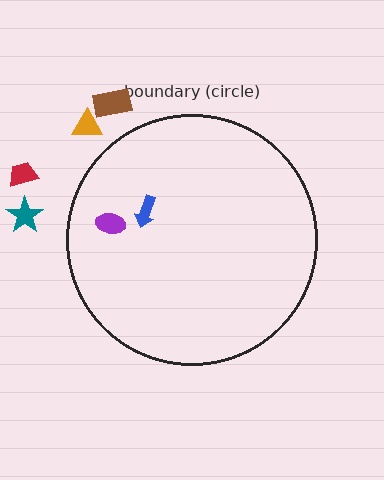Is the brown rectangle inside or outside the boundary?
Outside.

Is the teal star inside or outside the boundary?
Outside.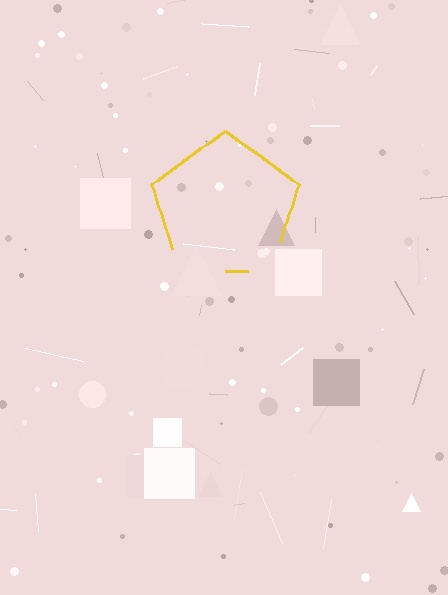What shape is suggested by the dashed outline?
The dashed outline suggests a pentagon.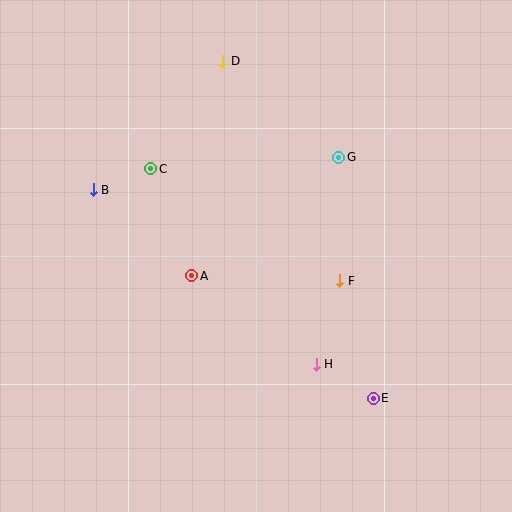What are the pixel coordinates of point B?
Point B is at (93, 190).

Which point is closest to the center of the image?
Point A at (192, 276) is closest to the center.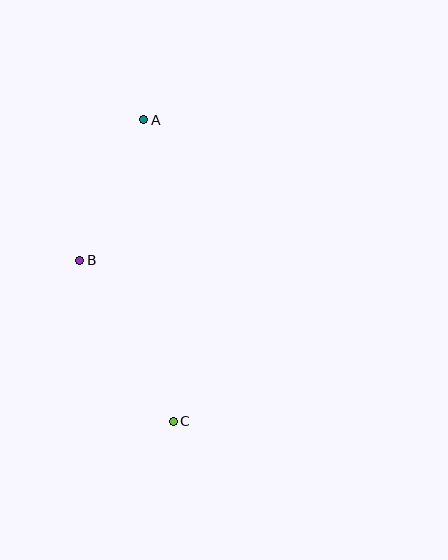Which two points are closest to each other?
Points A and B are closest to each other.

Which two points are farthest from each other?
Points A and C are farthest from each other.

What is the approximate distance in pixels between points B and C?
The distance between B and C is approximately 186 pixels.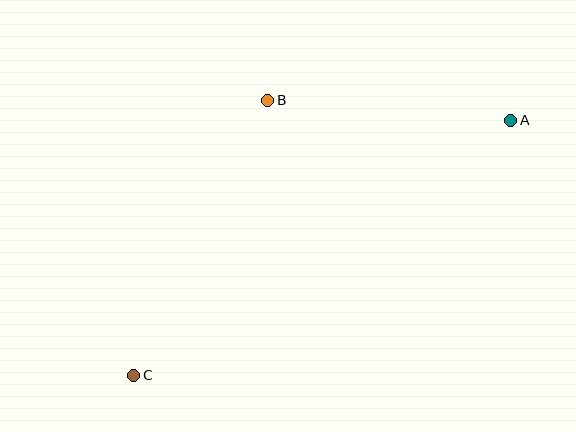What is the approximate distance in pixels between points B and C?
The distance between B and C is approximately 306 pixels.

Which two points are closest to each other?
Points A and B are closest to each other.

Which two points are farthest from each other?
Points A and C are farthest from each other.